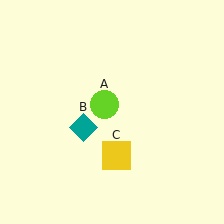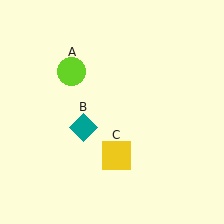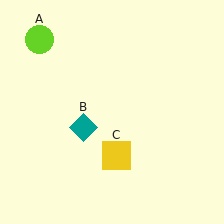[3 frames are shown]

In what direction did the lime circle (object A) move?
The lime circle (object A) moved up and to the left.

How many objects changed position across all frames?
1 object changed position: lime circle (object A).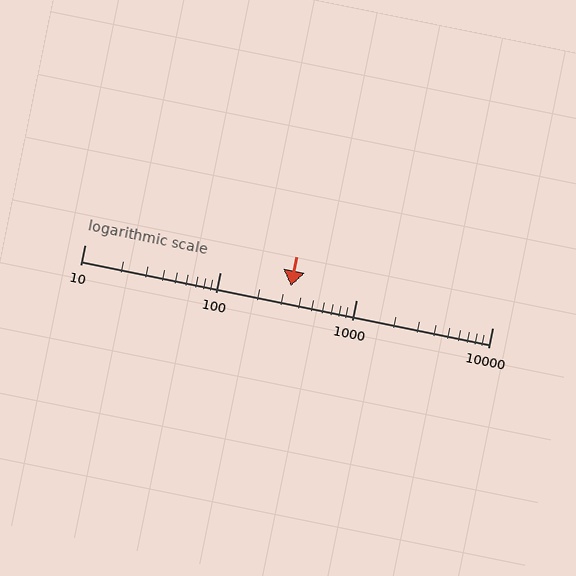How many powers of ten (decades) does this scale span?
The scale spans 3 decades, from 10 to 10000.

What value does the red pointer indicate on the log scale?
The pointer indicates approximately 330.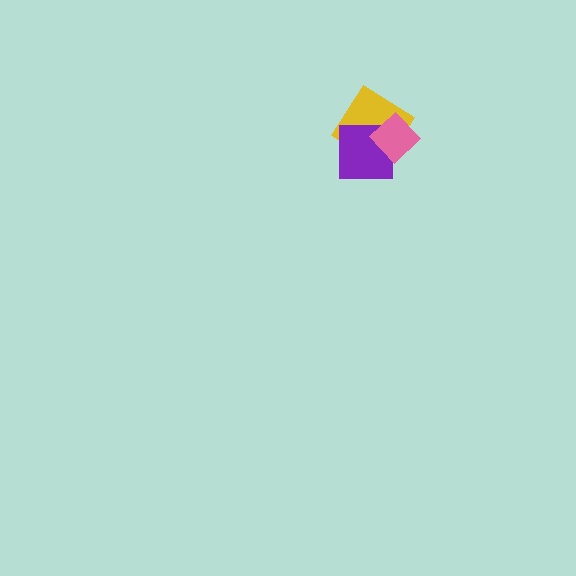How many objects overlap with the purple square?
2 objects overlap with the purple square.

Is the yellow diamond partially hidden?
Yes, it is partially covered by another shape.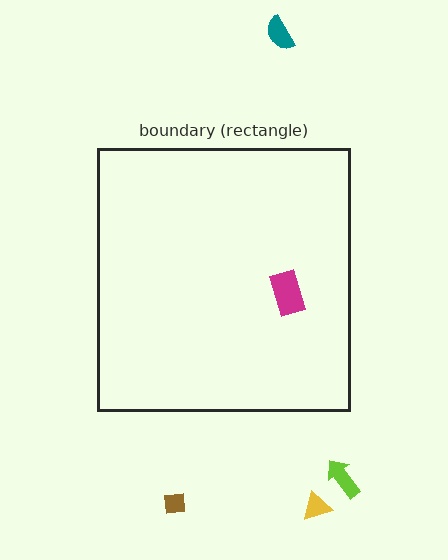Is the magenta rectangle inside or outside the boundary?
Inside.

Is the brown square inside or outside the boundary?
Outside.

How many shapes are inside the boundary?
1 inside, 4 outside.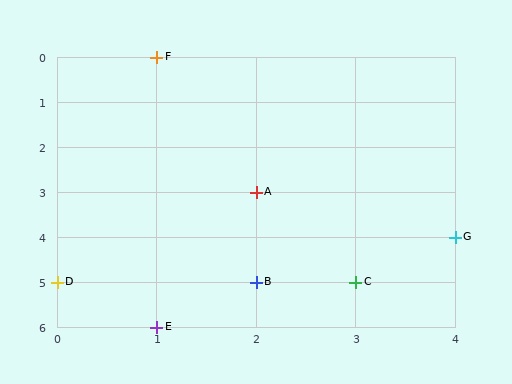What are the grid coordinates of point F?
Point F is at grid coordinates (1, 0).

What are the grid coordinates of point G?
Point G is at grid coordinates (4, 4).